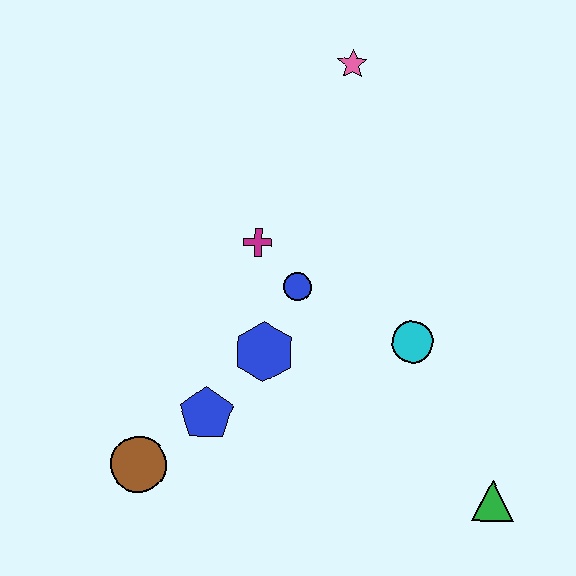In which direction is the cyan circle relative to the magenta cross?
The cyan circle is to the right of the magenta cross.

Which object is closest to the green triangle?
The cyan circle is closest to the green triangle.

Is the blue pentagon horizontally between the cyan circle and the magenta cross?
No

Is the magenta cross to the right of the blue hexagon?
No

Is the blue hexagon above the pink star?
No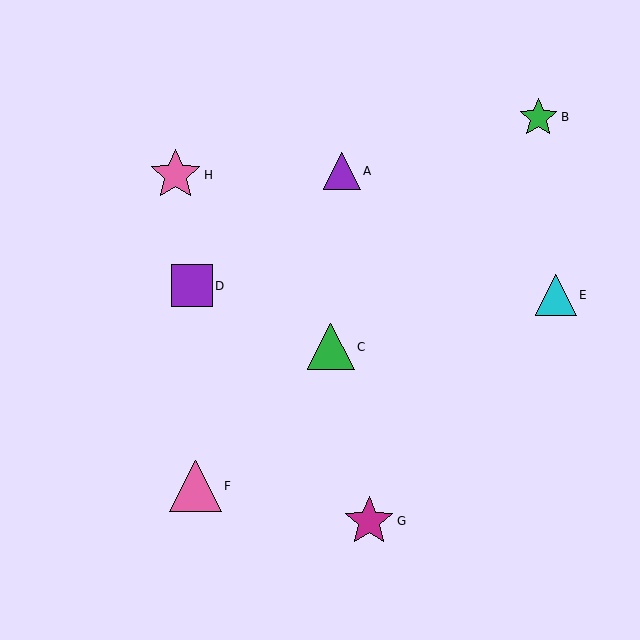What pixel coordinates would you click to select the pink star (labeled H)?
Click at (175, 175) to select the pink star H.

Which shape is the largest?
The pink triangle (labeled F) is the largest.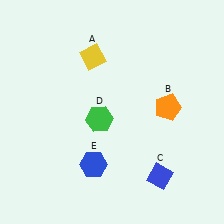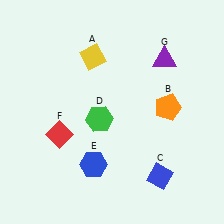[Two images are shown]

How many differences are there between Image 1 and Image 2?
There are 2 differences between the two images.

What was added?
A red diamond (F), a purple triangle (G) were added in Image 2.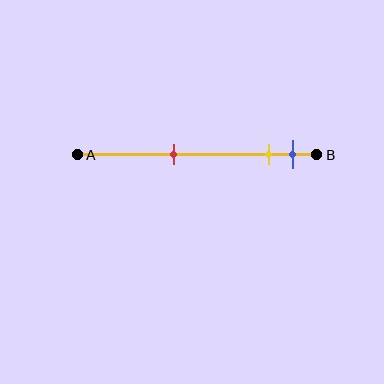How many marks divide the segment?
There are 3 marks dividing the segment.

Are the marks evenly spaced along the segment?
No, the marks are not evenly spaced.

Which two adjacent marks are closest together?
The yellow and blue marks are the closest adjacent pair.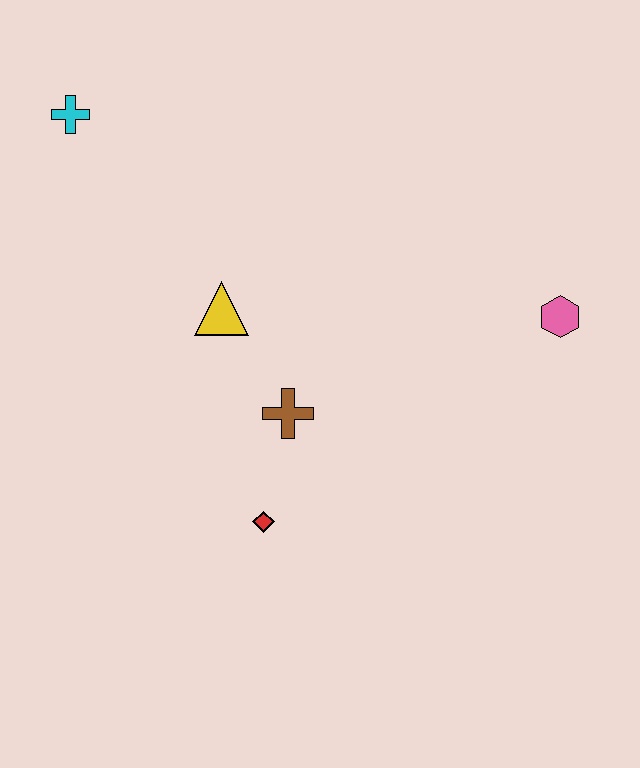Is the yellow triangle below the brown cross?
No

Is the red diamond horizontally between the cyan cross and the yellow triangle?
No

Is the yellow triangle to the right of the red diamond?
No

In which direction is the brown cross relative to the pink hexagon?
The brown cross is to the left of the pink hexagon.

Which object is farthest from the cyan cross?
The pink hexagon is farthest from the cyan cross.